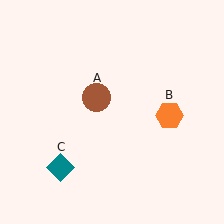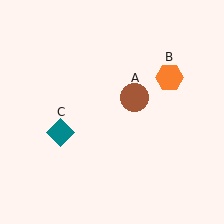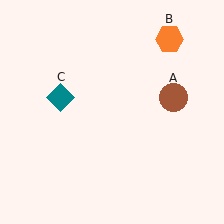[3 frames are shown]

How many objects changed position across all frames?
3 objects changed position: brown circle (object A), orange hexagon (object B), teal diamond (object C).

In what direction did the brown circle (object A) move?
The brown circle (object A) moved right.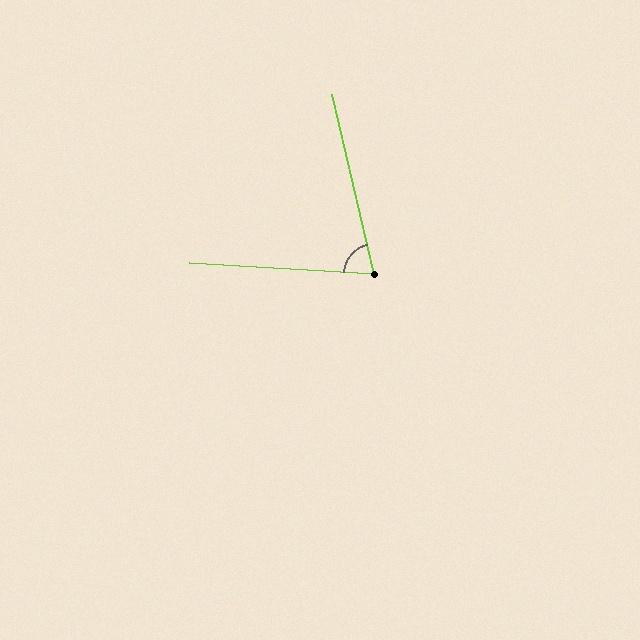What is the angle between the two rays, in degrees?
Approximately 73 degrees.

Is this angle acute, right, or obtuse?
It is acute.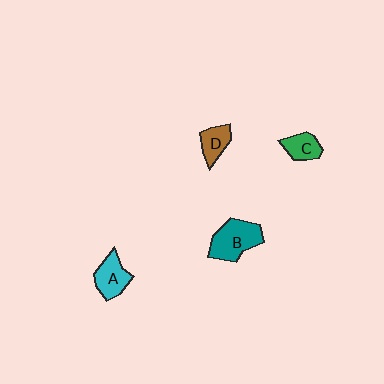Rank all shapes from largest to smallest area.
From largest to smallest: B (teal), A (cyan), D (brown), C (green).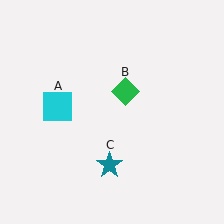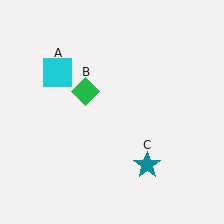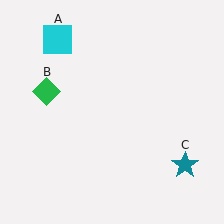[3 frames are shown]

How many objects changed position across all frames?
3 objects changed position: cyan square (object A), green diamond (object B), teal star (object C).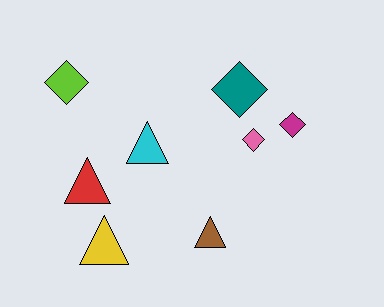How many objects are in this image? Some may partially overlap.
There are 8 objects.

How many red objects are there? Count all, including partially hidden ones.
There is 1 red object.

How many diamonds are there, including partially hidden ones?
There are 4 diamonds.